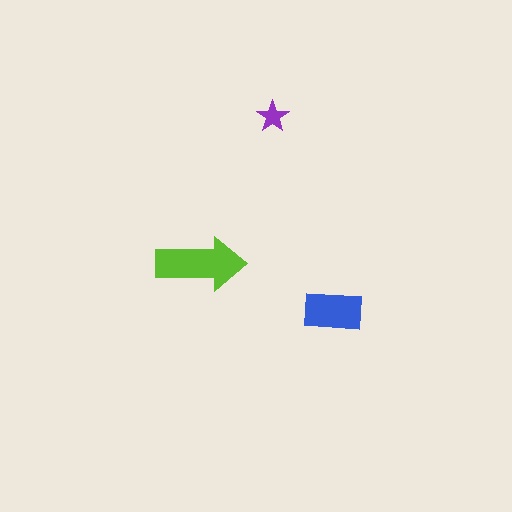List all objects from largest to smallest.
The lime arrow, the blue rectangle, the purple star.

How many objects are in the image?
There are 3 objects in the image.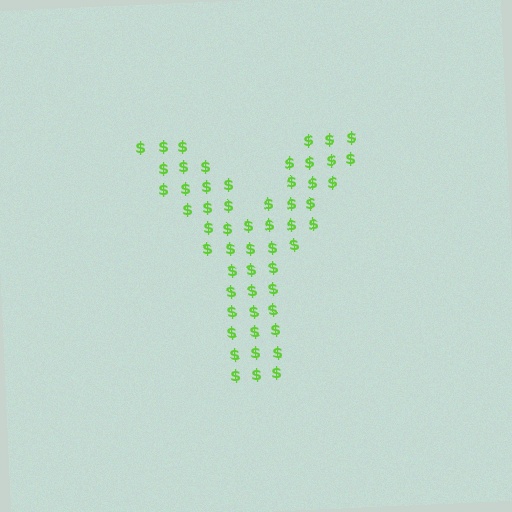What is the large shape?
The large shape is the letter Y.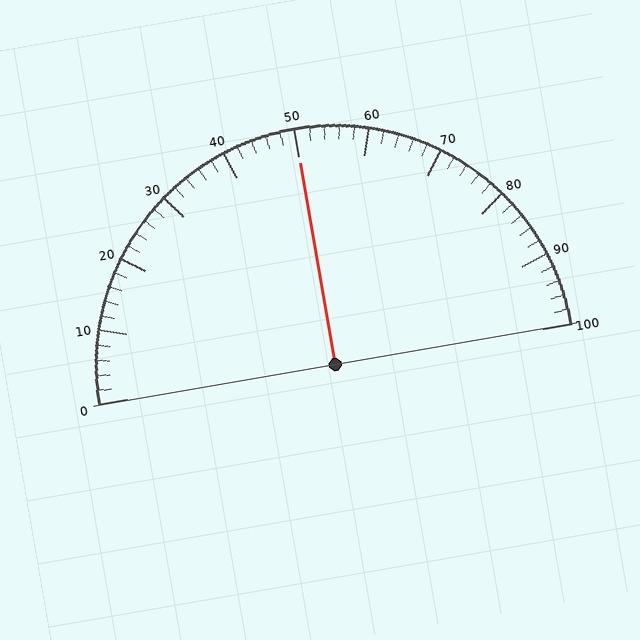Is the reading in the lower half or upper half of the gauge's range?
The reading is in the upper half of the range (0 to 100).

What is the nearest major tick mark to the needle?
The nearest major tick mark is 50.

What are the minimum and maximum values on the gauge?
The gauge ranges from 0 to 100.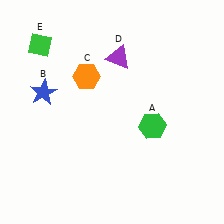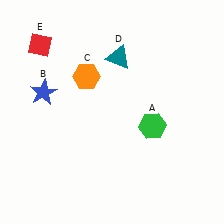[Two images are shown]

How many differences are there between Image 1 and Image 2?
There are 2 differences between the two images.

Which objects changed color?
D changed from purple to teal. E changed from green to red.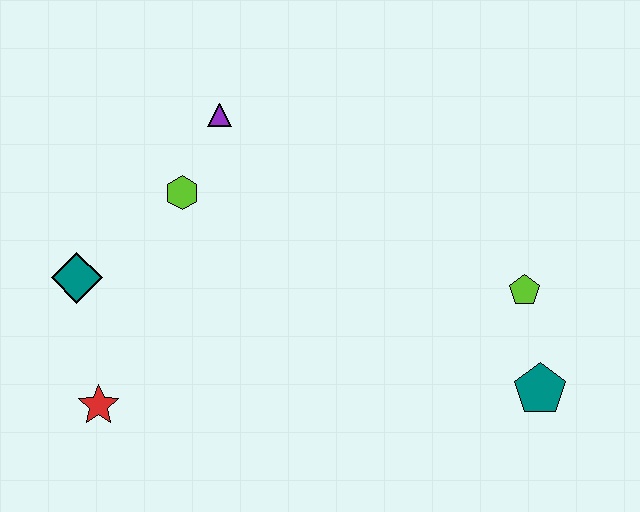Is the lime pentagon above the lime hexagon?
No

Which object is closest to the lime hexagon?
The purple triangle is closest to the lime hexagon.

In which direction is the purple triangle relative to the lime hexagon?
The purple triangle is above the lime hexagon.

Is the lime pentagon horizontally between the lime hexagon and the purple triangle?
No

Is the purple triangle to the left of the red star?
No